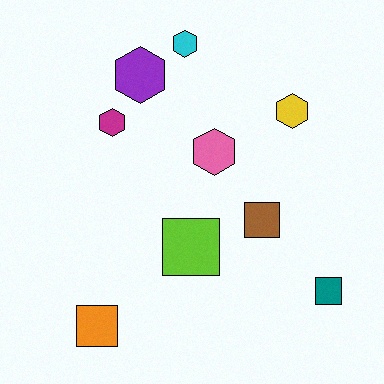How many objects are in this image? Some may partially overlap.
There are 9 objects.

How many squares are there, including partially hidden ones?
There are 4 squares.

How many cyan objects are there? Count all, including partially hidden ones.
There is 1 cyan object.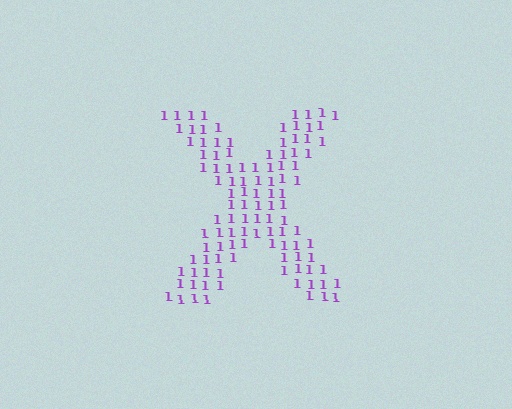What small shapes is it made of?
It is made of small digit 1's.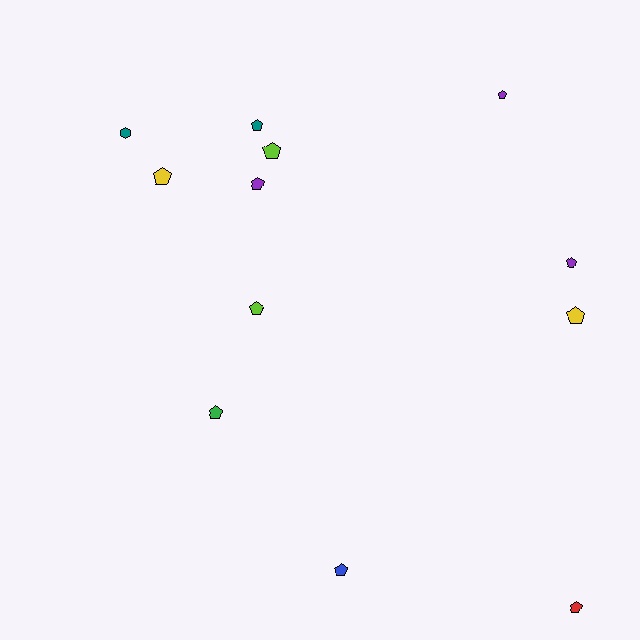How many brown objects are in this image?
There are no brown objects.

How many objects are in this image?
There are 12 objects.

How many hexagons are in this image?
There is 1 hexagon.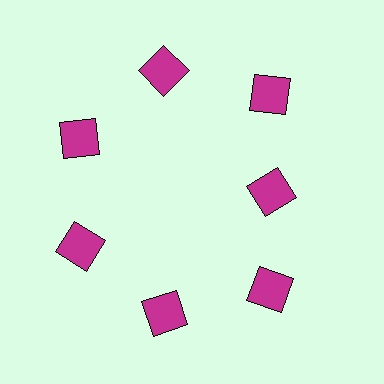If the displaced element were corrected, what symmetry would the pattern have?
It would have 7-fold rotational symmetry — the pattern would map onto itself every 51 degrees.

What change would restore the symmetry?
The symmetry would be restored by moving it outward, back onto the ring so that all 7 squares sit at equal angles and equal distance from the center.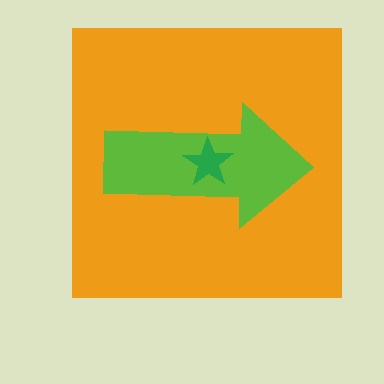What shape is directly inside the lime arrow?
The green star.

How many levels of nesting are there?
3.